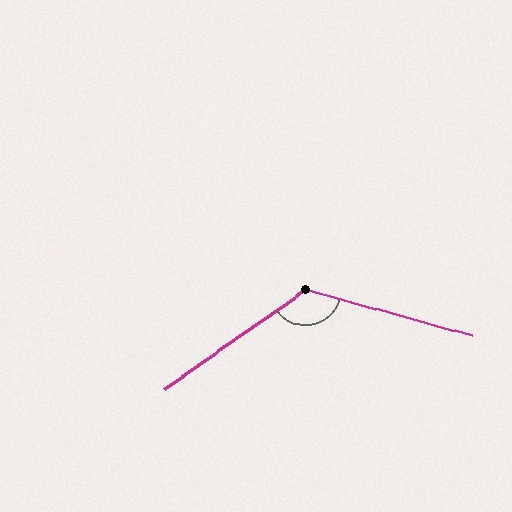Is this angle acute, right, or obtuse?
It is obtuse.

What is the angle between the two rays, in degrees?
Approximately 129 degrees.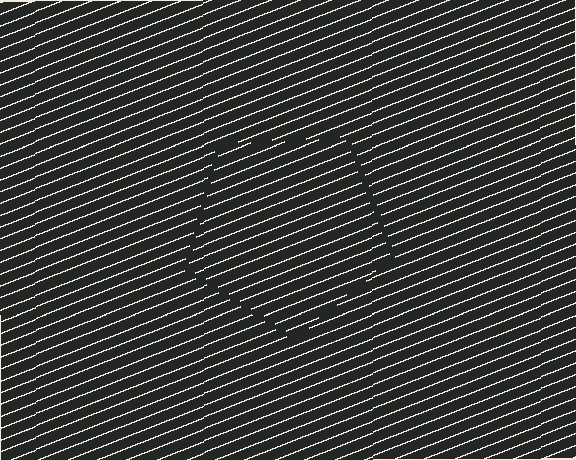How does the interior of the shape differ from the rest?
The interior of the shape contains the same grating, shifted by half a period — the contour is defined by the phase discontinuity where line-ends from the inner and outer gratings abut.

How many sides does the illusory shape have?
5 sides — the line-ends trace a pentagon.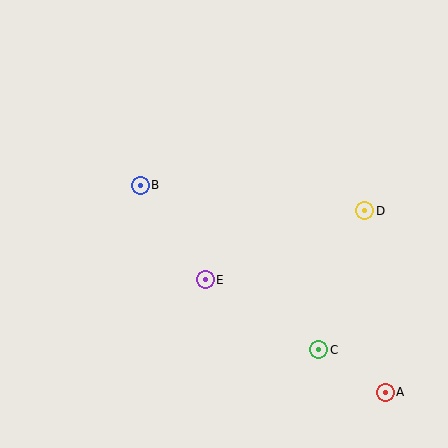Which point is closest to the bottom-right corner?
Point A is closest to the bottom-right corner.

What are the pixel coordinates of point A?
Point A is at (385, 392).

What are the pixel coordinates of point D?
Point D is at (365, 211).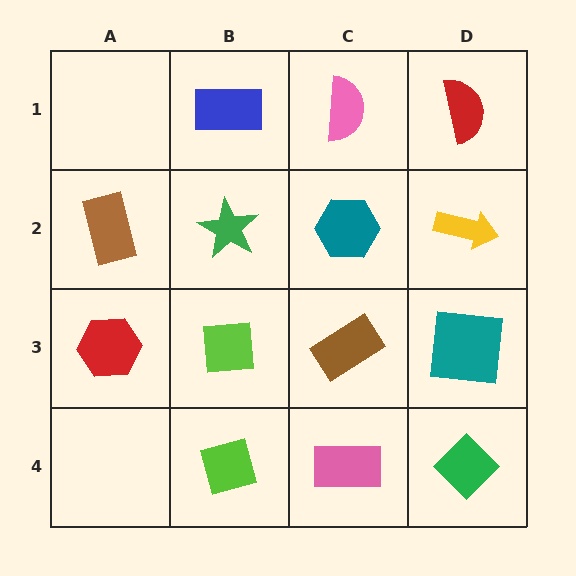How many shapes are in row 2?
4 shapes.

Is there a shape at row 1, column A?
No, that cell is empty.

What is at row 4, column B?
A lime square.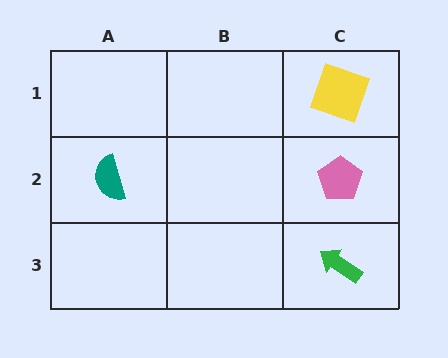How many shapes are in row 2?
2 shapes.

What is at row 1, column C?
A yellow square.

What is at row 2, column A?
A teal semicircle.